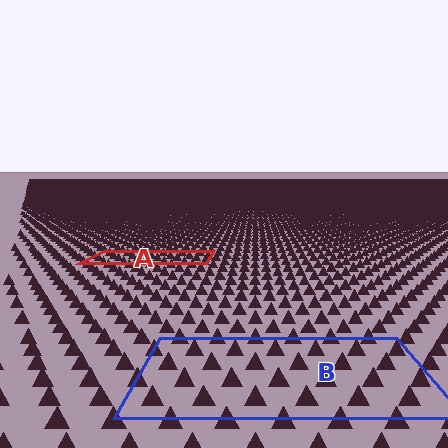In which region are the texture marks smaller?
The texture marks are smaller in region A, because it is farther away.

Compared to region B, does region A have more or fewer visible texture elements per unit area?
Region A has more texture elements per unit area — they are packed more densely because it is farther away.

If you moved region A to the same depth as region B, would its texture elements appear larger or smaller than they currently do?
They would appear larger. At a closer depth, the same texture elements are projected at a bigger on-screen size.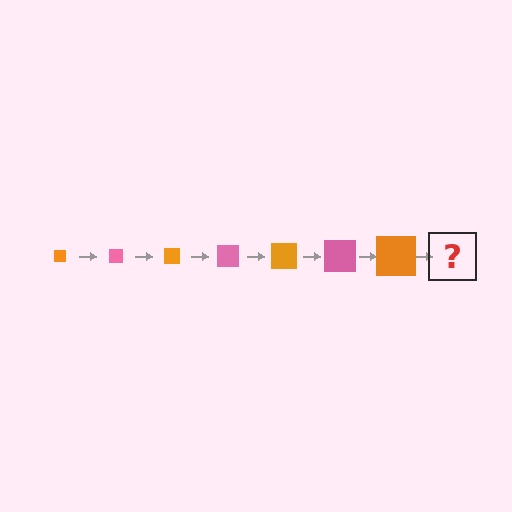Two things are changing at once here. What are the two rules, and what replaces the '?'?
The two rules are that the square grows larger each step and the color cycles through orange and pink. The '?' should be a pink square, larger than the previous one.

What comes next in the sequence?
The next element should be a pink square, larger than the previous one.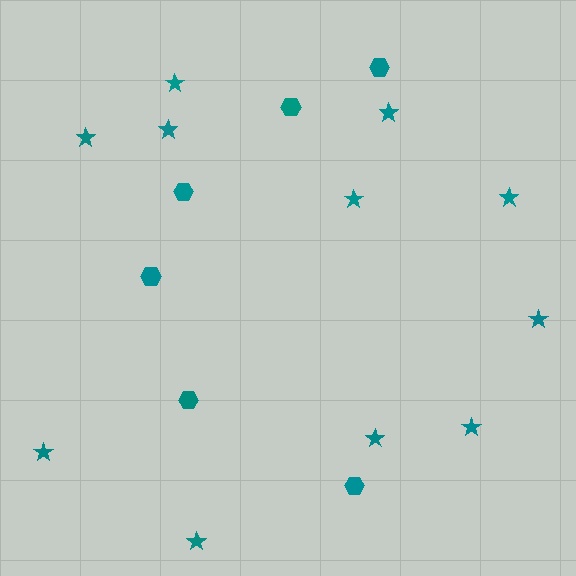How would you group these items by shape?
There are 2 groups: one group of hexagons (6) and one group of stars (11).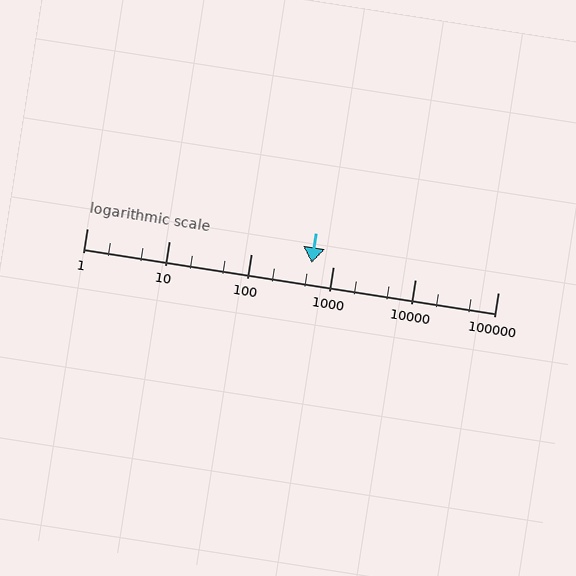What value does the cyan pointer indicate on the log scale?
The pointer indicates approximately 550.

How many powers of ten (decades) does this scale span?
The scale spans 5 decades, from 1 to 100000.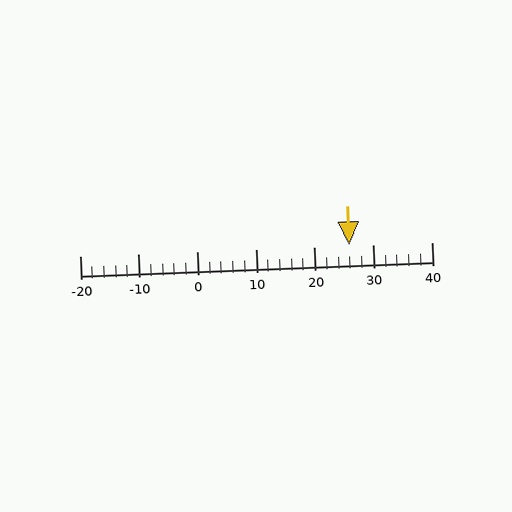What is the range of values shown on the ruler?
The ruler shows values from -20 to 40.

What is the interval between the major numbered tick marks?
The major tick marks are spaced 10 units apart.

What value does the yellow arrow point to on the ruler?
The yellow arrow points to approximately 26.